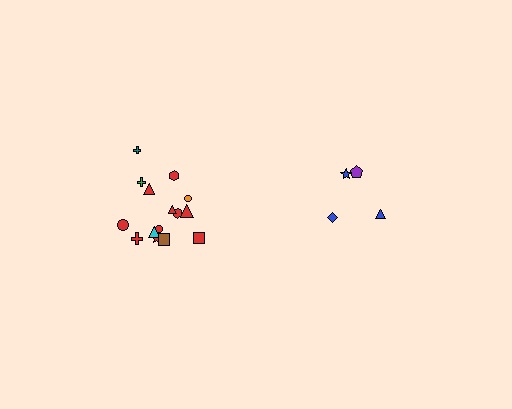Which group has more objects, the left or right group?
The left group.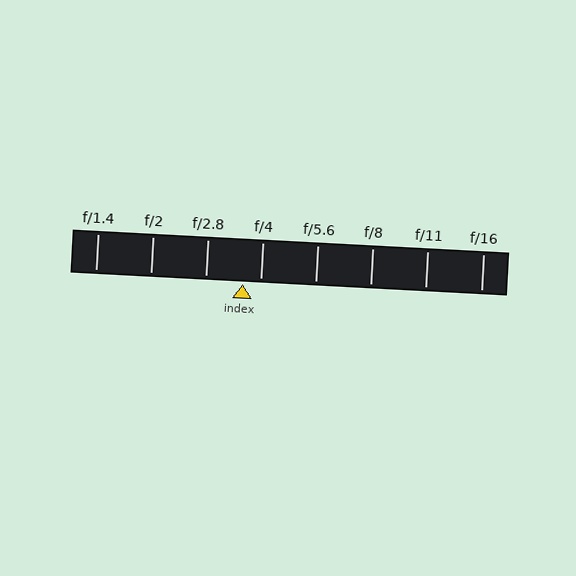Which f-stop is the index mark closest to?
The index mark is closest to f/4.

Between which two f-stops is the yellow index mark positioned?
The index mark is between f/2.8 and f/4.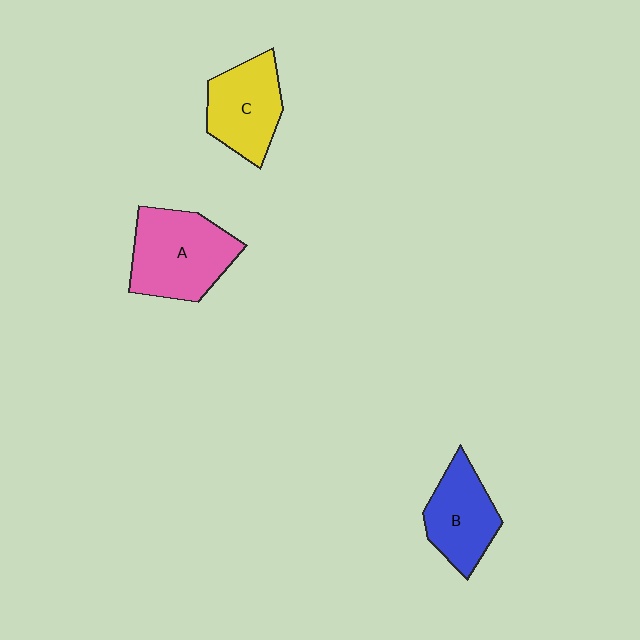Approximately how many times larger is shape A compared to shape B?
Approximately 1.3 times.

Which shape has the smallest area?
Shape B (blue).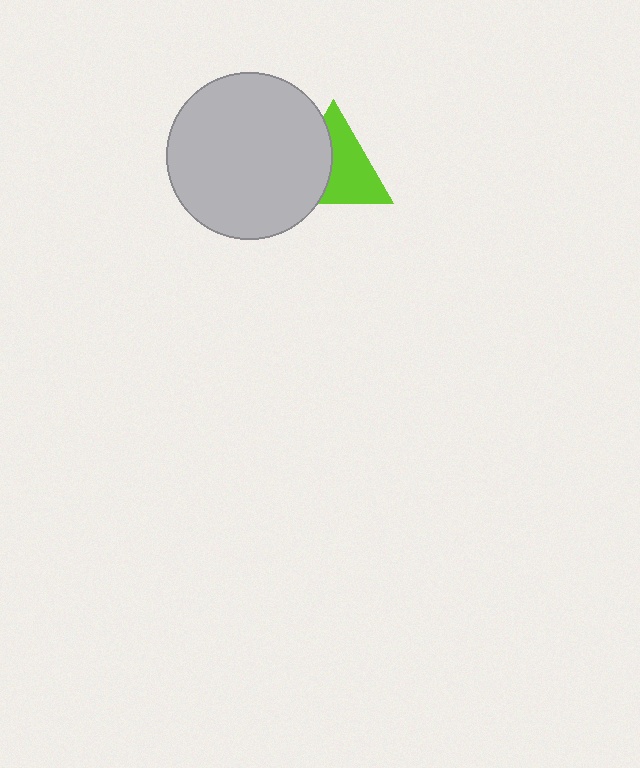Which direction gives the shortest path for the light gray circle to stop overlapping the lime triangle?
Moving left gives the shortest separation.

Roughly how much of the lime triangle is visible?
About half of it is visible (roughly 58%).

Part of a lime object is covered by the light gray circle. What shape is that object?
It is a triangle.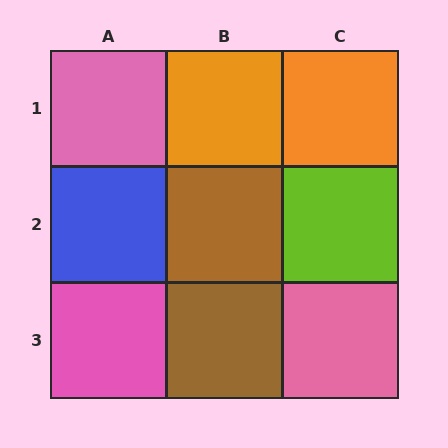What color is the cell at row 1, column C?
Orange.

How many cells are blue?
1 cell is blue.